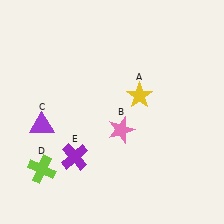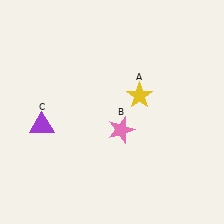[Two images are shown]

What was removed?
The purple cross (E), the lime cross (D) were removed in Image 2.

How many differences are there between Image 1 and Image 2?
There are 2 differences between the two images.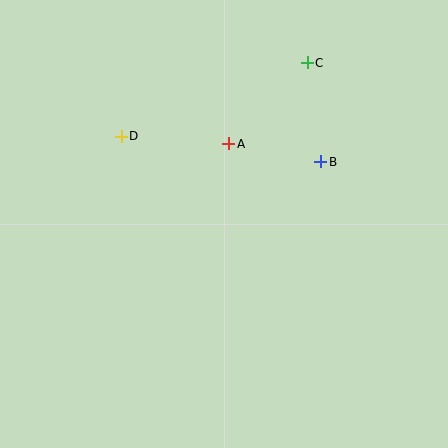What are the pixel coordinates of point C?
Point C is at (307, 63).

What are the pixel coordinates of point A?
Point A is at (229, 144).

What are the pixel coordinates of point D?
Point D is at (121, 136).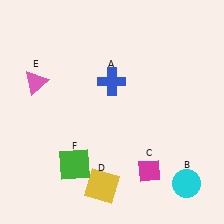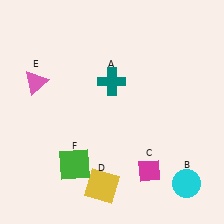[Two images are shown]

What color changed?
The cross (A) changed from blue in Image 1 to teal in Image 2.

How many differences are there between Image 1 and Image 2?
There is 1 difference between the two images.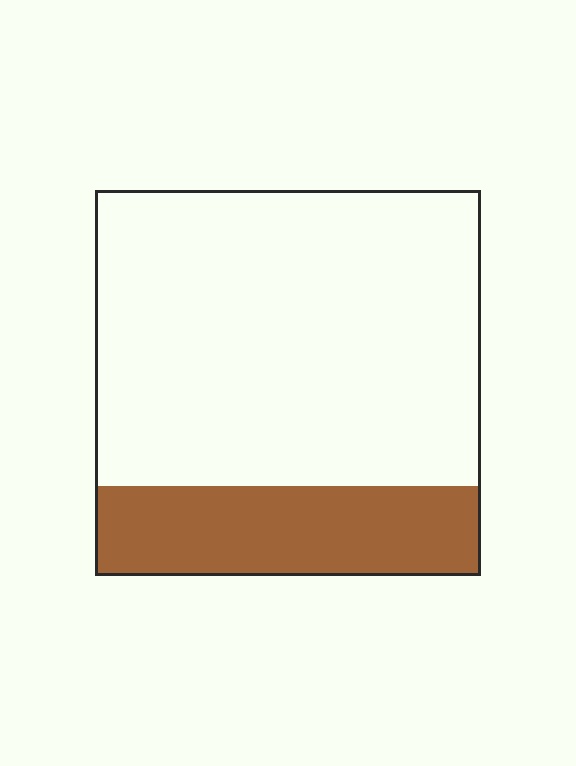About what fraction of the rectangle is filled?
About one quarter (1/4).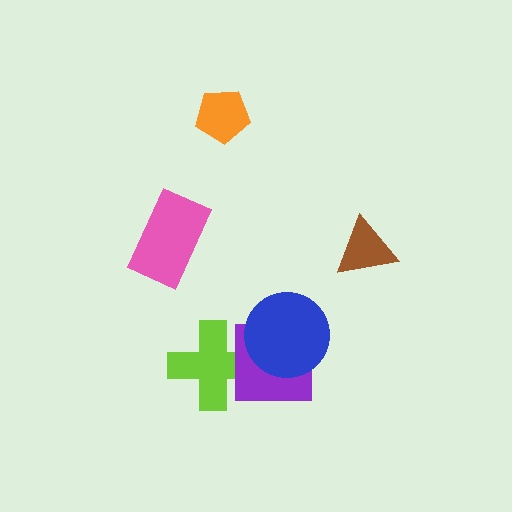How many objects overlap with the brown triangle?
0 objects overlap with the brown triangle.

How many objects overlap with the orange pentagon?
0 objects overlap with the orange pentagon.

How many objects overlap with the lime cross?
1 object overlaps with the lime cross.